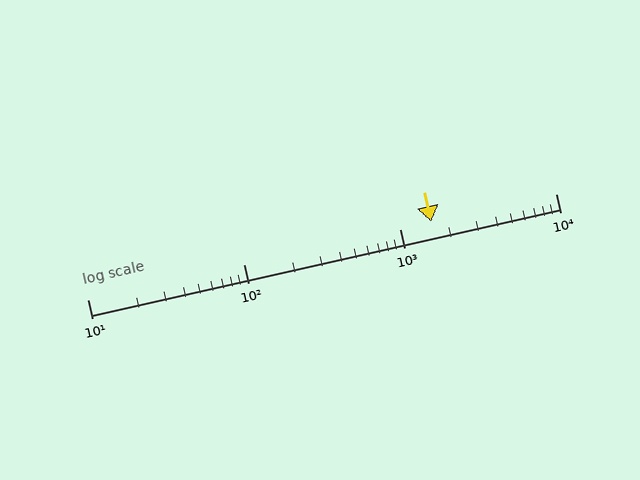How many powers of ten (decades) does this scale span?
The scale spans 3 decades, from 10 to 10000.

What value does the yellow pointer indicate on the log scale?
The pointer indicates approximately 1600.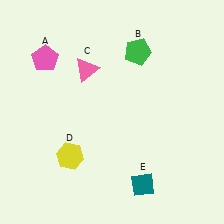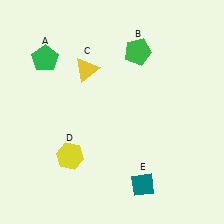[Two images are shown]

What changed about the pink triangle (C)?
In Image 1, C is pink. In Image 2, it changed to yellow.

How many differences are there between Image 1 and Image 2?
There are 2 differences between the two images.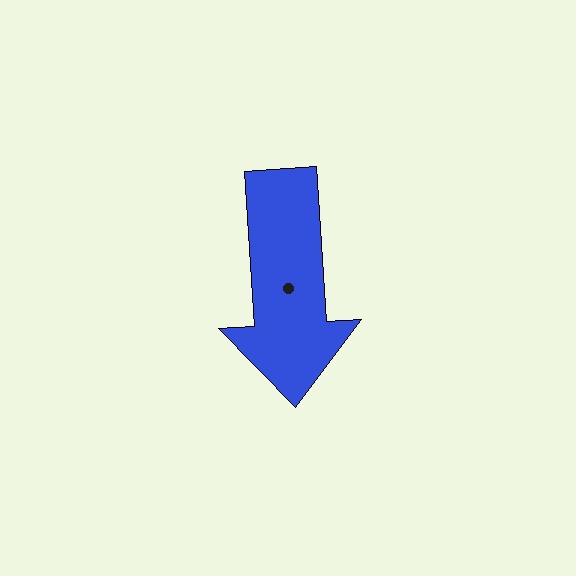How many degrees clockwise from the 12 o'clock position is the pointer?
Approximately 176 degrees.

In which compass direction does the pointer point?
South.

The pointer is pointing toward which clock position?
Roughly 6 o'clock.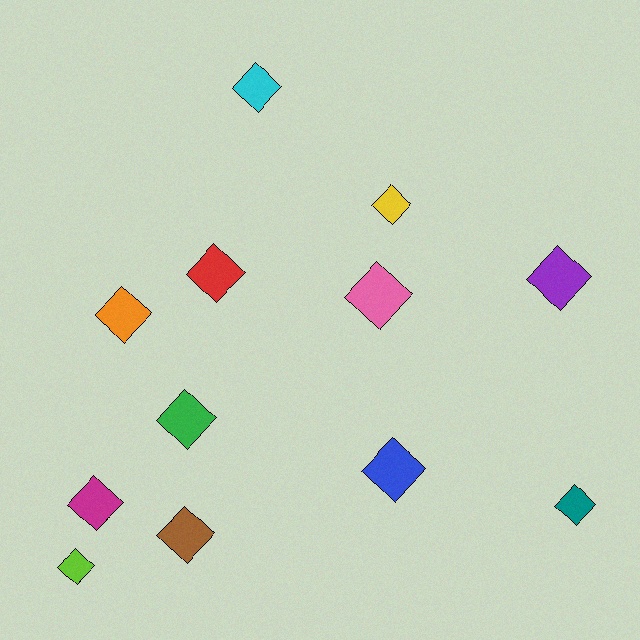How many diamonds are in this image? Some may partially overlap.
There are 12 diamonds.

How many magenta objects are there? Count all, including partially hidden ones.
There is 1 magenta object.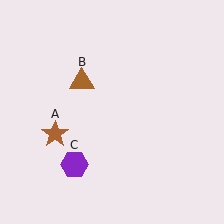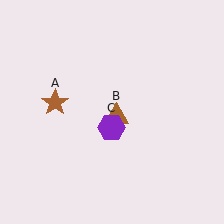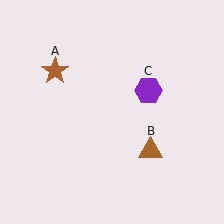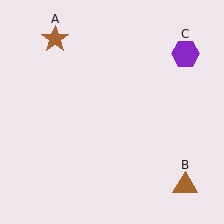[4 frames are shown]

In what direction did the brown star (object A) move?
The brown star (object A) moved up.